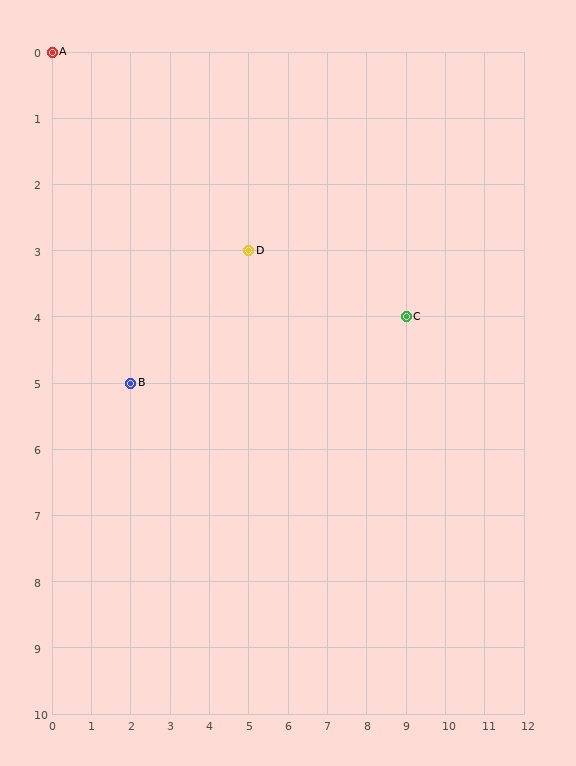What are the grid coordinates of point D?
Point D is at grid coordinates (5, 3).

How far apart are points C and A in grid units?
Points C and A are 9 columns and 4 rows apart (about 9.8 grid units diagonally).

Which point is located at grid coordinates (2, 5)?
Point B is at (2, 5).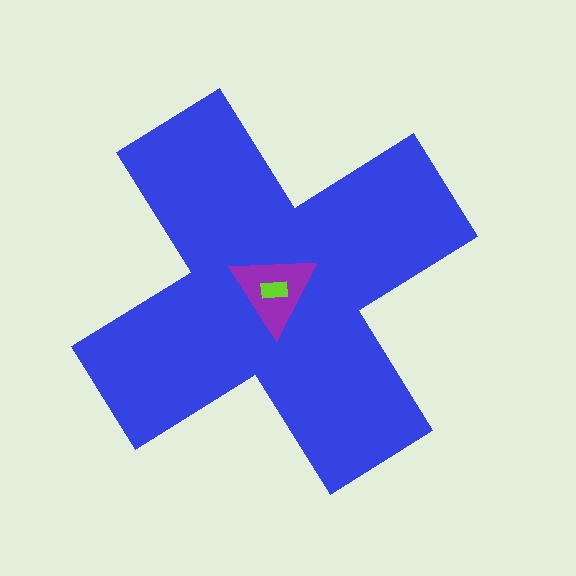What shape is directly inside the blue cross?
The purple triangle.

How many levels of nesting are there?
3.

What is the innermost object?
The lime rectangle.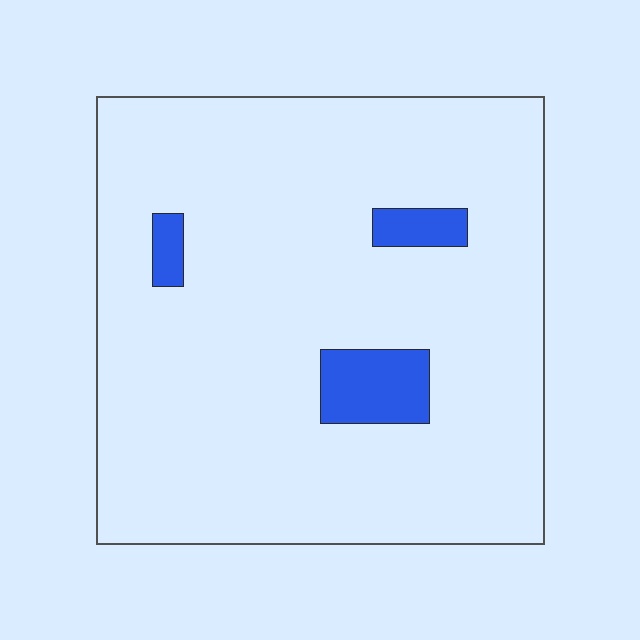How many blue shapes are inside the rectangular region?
3.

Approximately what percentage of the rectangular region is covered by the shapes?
Approximately 5%.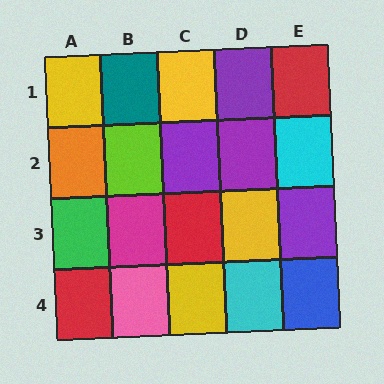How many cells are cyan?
2 cells are cyan.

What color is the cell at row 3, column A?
Green.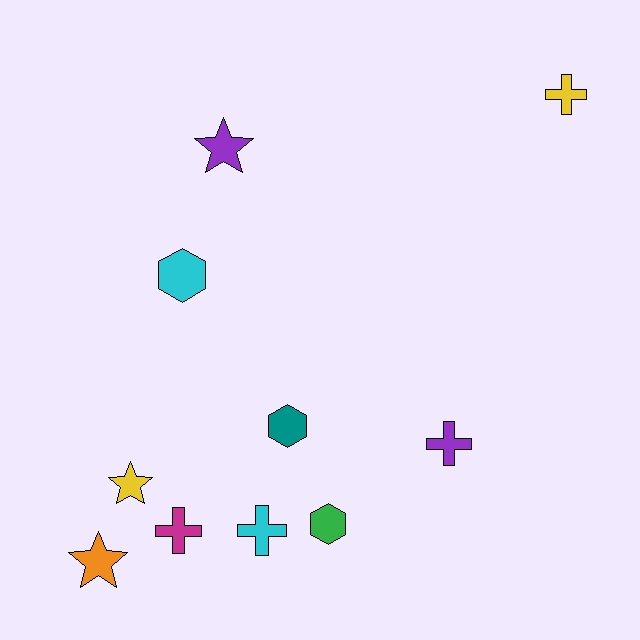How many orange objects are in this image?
There is 1 orange object.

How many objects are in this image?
There are 10 objects.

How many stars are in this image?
There are 3 stars.